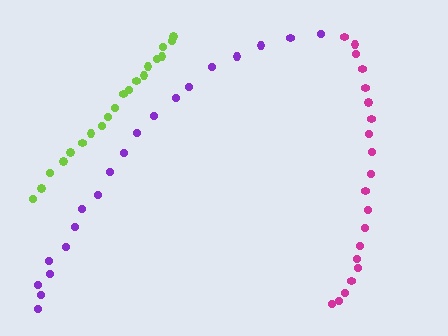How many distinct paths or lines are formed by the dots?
There are 3 distinct paths.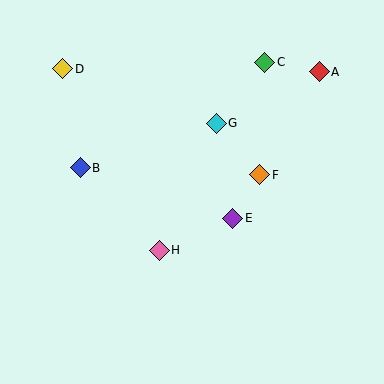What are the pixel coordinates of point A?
Point A is at (319, 72).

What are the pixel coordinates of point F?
Point F is at (260, 175).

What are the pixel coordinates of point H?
Point H is at (159, 250).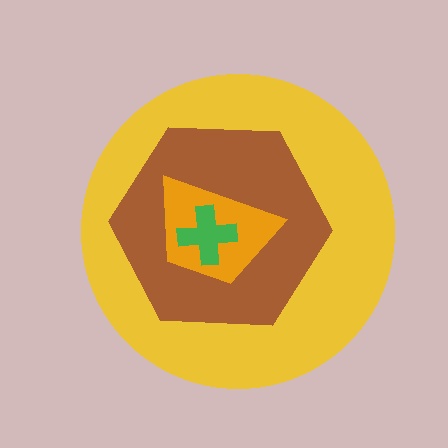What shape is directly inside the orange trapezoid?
The green cross.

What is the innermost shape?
The green cross.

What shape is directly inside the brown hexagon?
The orange trapezoid.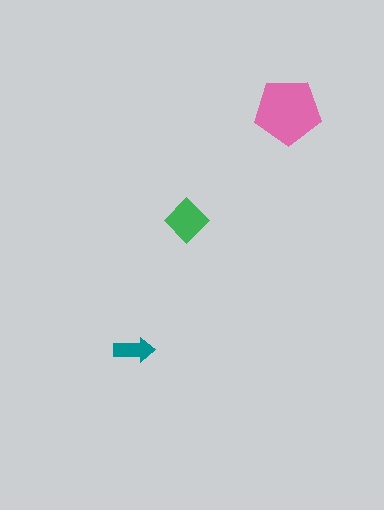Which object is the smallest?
The teal arrow.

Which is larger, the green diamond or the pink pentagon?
The pink pentagon.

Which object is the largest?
The pink pentagon.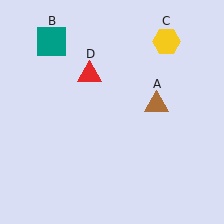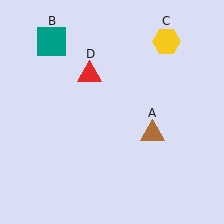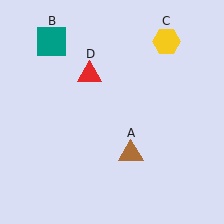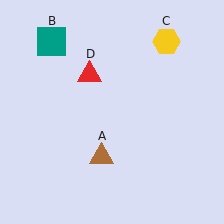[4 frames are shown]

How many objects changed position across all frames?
1 object changed position: brown triangle (object A).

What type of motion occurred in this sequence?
The brown triangle (object A) rotated clockwise around the center of the scene.